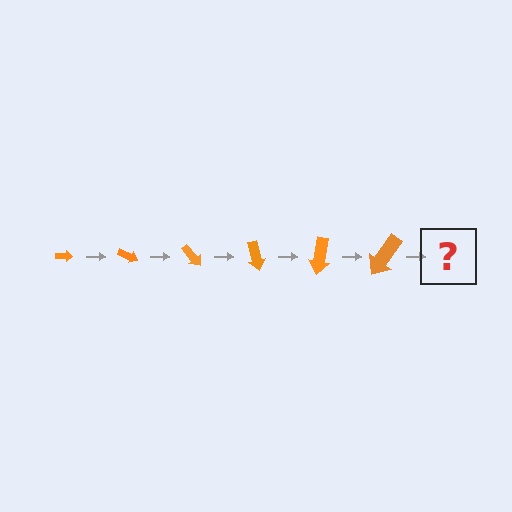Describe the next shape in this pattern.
It should be an arrow, larger than the previous one and rotated 150 degrees from the start.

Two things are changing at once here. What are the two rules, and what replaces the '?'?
The two rules are that the arrow grows larger each step and it rotates 25 degrees each step. The '?' should be an arrow, larger than the previous one and rotated 150 degrees from the start.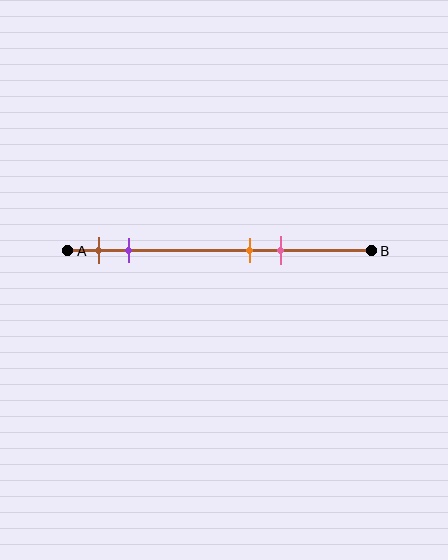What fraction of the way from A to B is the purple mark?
The purple mark is approximately 20% (0.2) of the way from A to B.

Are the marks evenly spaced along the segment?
No, the marks are not evenly spaced.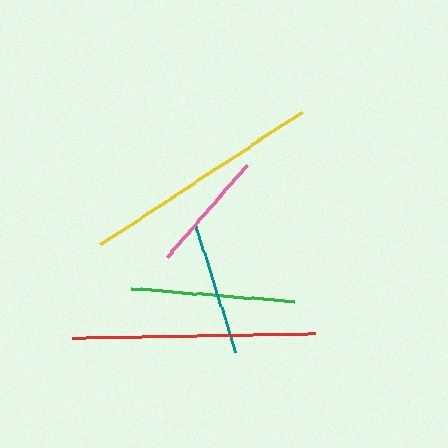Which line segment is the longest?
The red line is the longest at approximately 242 pixels.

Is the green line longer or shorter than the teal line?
The green line is longer than the teal line.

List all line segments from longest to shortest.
From longest to shortest: red, yellow, green, teal, pink.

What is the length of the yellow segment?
The yellow segment is approximately 241 pixels long.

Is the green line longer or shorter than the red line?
The red line is longer than the green line.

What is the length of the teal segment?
The teal segment is approximately 133 pixels long.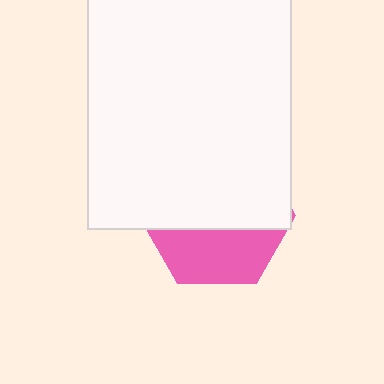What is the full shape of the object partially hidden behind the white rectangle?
The partially hidden object is a pink hexagon.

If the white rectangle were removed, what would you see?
You would see the complete pink hexagon.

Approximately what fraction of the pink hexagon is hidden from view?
Roughly 63% of the pink hexagon is hidden behind the white rectangle.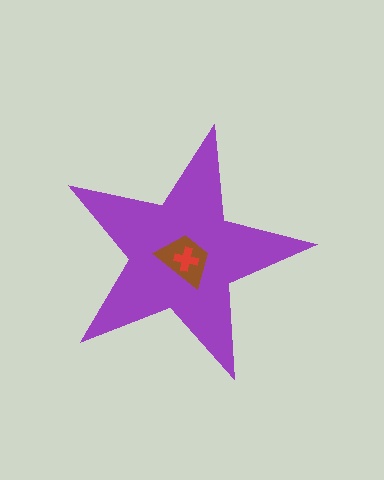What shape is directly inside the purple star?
The brown trapezoid.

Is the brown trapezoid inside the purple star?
Yes.